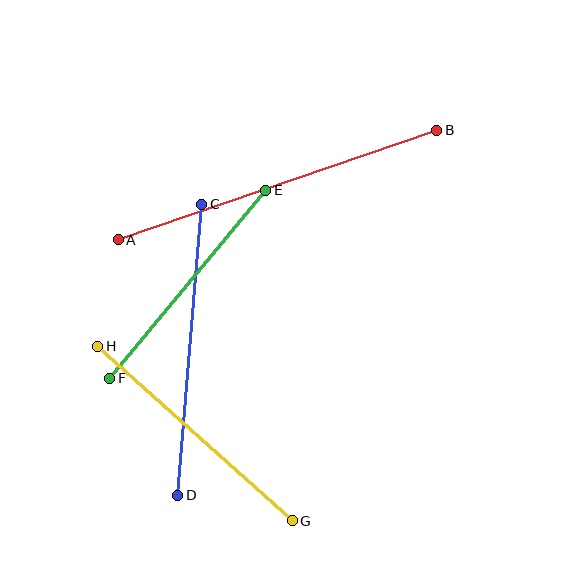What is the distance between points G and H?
The distance is approximately 261 pixels.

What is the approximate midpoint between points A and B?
The midpoint is at approximately (278, 185) pixels.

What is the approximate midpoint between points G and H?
The midpoint is at approximately (195, 433) pixels.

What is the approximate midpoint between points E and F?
The midpoint is at approximately (188, 284) pixels.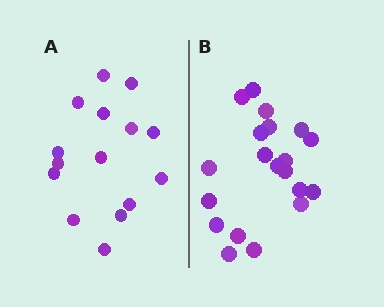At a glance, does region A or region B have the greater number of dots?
Region B (the right region) has more dots.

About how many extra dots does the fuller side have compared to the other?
Region B has about 5 more dots than region A.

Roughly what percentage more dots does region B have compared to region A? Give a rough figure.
About 35% more.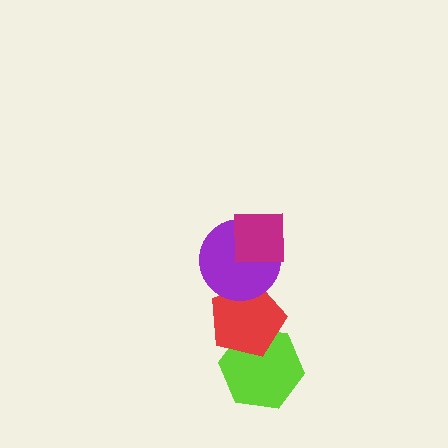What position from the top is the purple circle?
The purple circle is 2nd from the top.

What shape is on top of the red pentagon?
The purple circle is on top of the red pentagon.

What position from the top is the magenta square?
The magenta square is 1st from the top.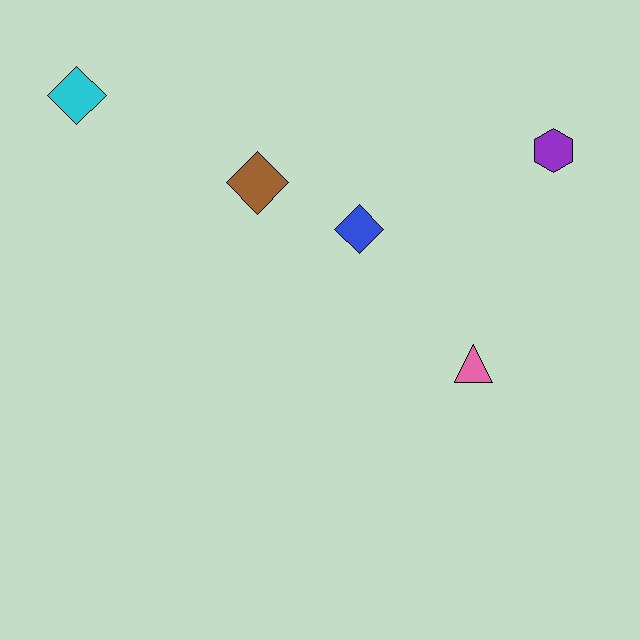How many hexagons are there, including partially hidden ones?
There is 1 hexagon.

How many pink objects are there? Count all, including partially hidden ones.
There is 1 pink object.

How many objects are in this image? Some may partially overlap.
There are 5 objects.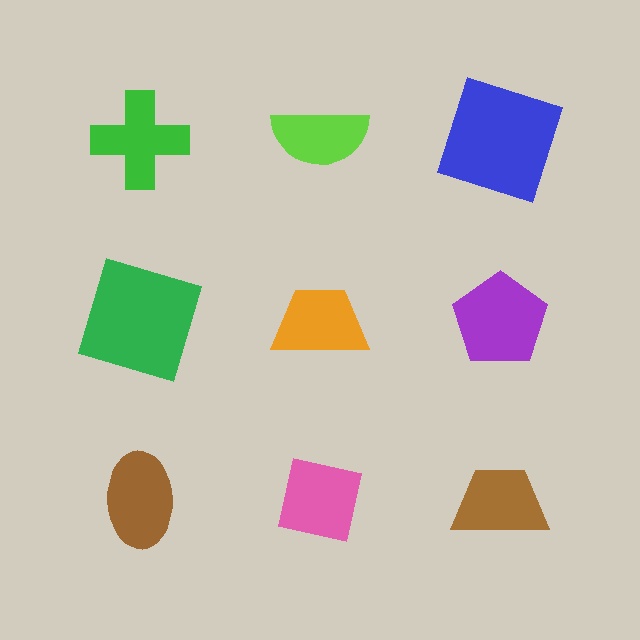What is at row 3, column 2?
A pink square.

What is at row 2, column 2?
An orange trapezoid.